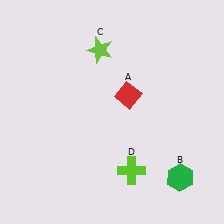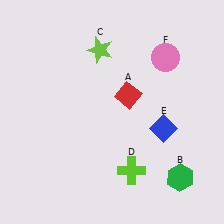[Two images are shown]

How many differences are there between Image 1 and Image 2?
There are 2 differences between the two images.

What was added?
A blue diamond (E), a pink circle (F) were added in Image 2.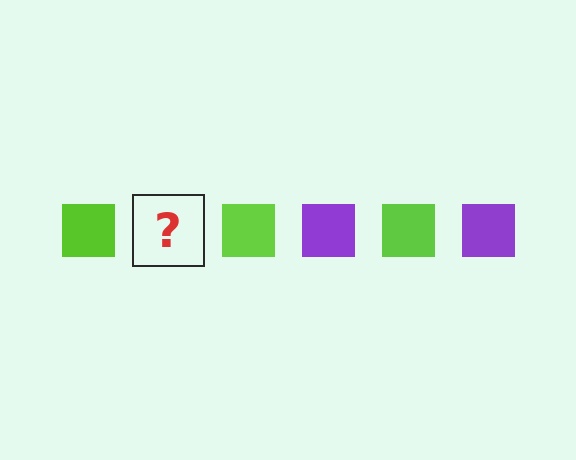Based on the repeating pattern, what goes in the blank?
The blank should be a purple square.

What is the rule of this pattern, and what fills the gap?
The rule is that the pattern cycles through lime, purple squares. The gap should be filled with a purple square.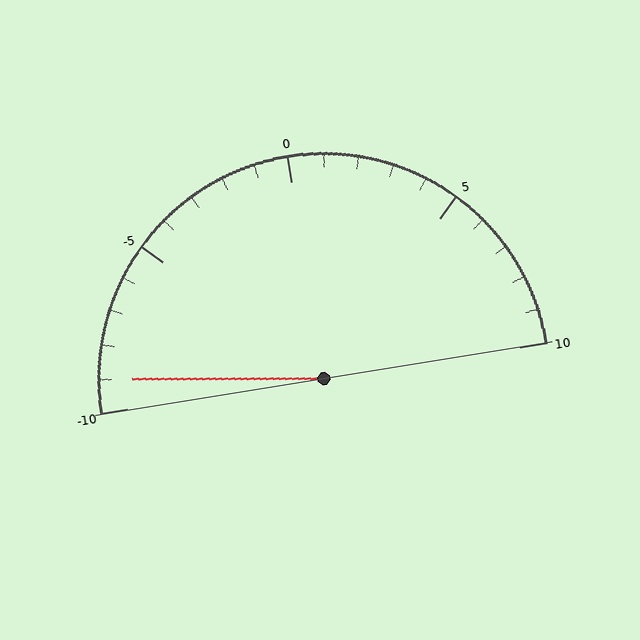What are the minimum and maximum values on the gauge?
The gauge ranges from -10 to 10.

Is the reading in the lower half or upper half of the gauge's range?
The reading is in the lower half of the range (-10 to 10).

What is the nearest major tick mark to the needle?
The nearest major tick mark is -10.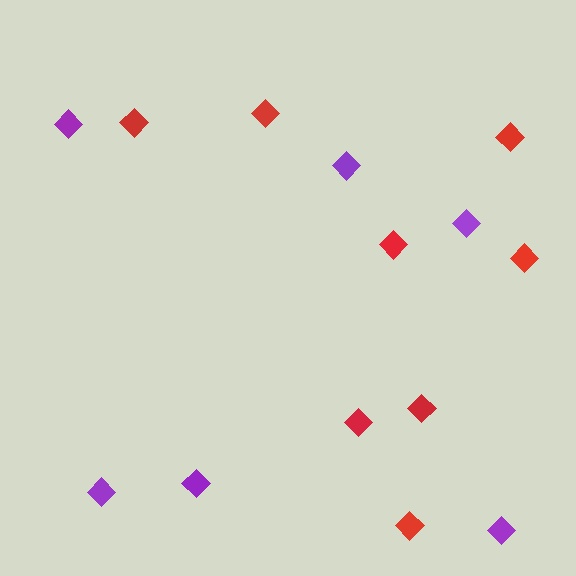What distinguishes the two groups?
There are 2 groups: one group of red diamonds (8) and one group of purple diamonds (6).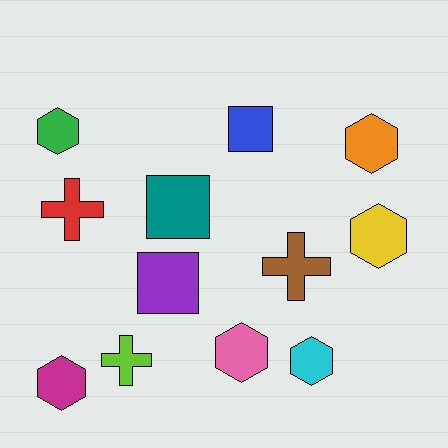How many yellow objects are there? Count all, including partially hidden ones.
There is 1 yellow object.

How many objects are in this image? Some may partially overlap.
There are 12 objects.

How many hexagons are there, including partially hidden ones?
There are 6 hexagons.